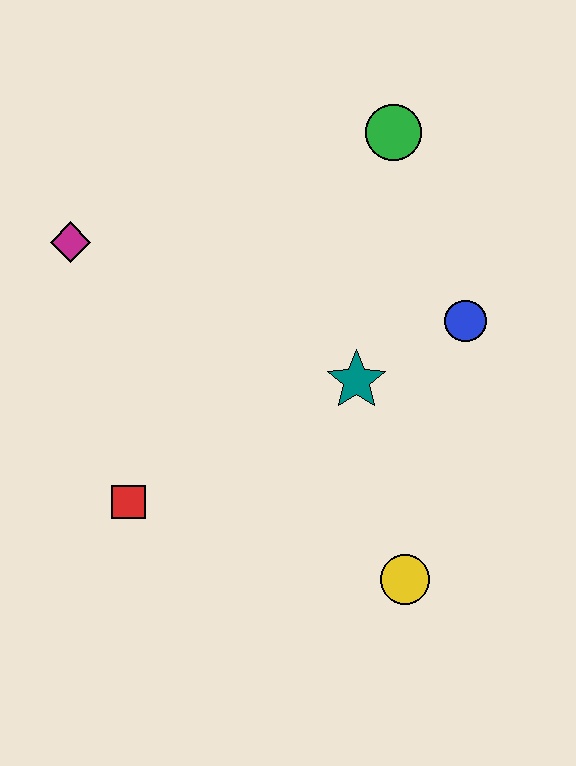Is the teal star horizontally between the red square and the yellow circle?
Yes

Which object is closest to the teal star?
The blue circle is closest to the teal star.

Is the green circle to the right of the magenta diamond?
Yes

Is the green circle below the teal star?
No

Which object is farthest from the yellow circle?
The magenta diamond is farthest from the yellow circle.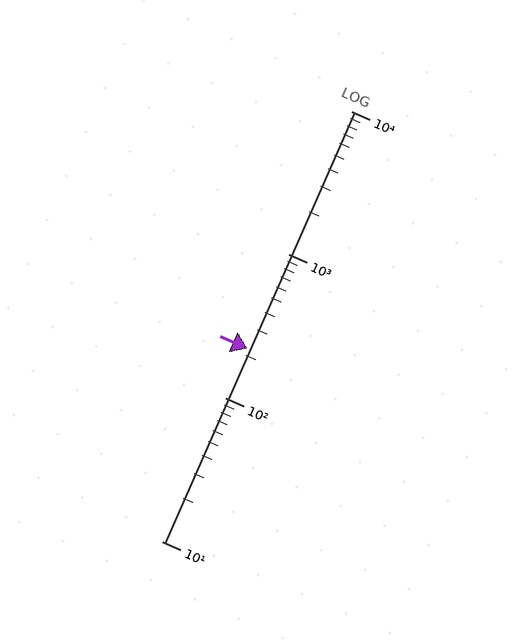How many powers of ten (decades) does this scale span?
The scale spans 3 decades, from 10 to 10000.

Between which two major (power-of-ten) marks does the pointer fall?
The pointer is between 100 and 1000.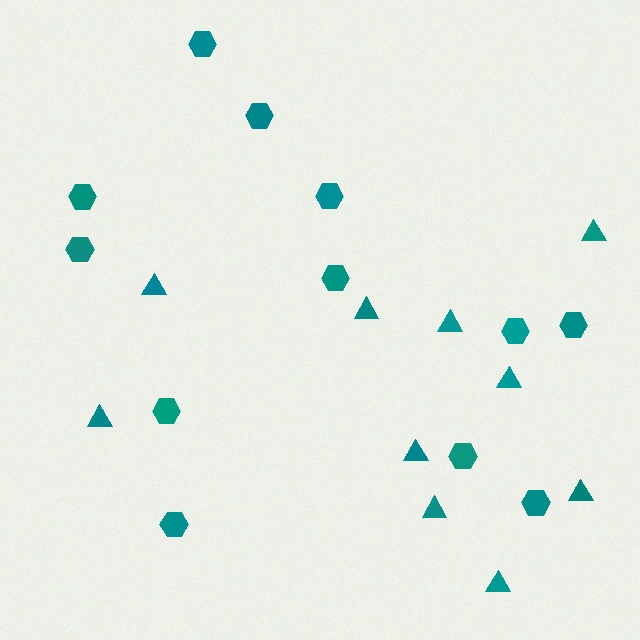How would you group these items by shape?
There are 2 groups: one group of hexagons (12) and one group of triangles (10).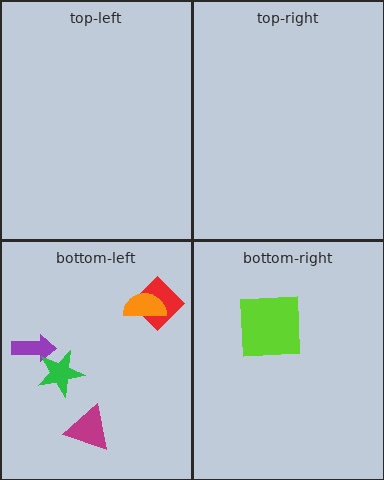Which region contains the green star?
The bottom-left region.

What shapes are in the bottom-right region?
The lime square.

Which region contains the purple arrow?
The bottom-left region.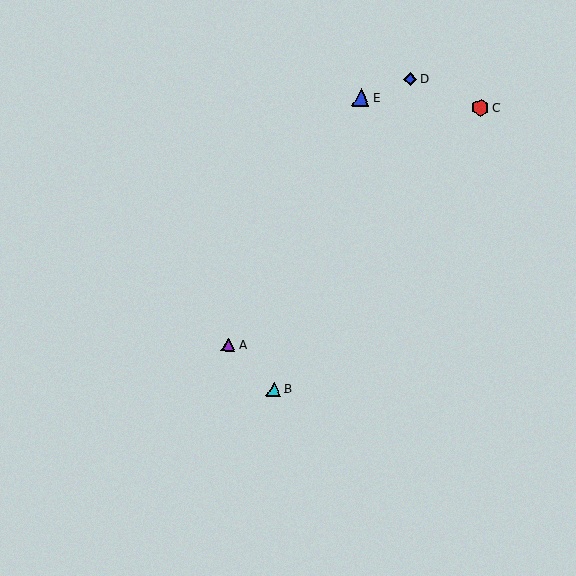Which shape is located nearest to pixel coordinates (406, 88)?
The blue diamond (labeled D) at (410, 79) is nearest to that location.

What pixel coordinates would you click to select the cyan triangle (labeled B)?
Click at (274, 389) to select the cyan triangle B.